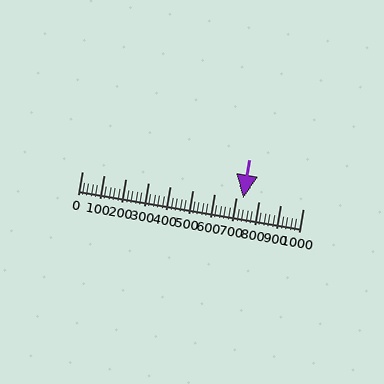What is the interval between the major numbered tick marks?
The major tick marks are spaced 100 units apart.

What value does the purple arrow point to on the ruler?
The purple arrow points to approximately 730.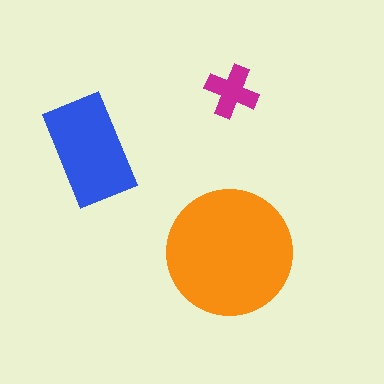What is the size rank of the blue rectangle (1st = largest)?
2nd.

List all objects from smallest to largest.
The magenta cross, the blue rectangle, the orange circle.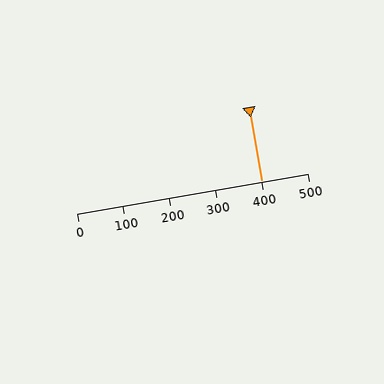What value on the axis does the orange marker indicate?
The marker indicates approximately 400.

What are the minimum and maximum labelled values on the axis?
The axis runs from 0 to 500.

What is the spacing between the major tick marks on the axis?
The major ticks are spaced 100 apart.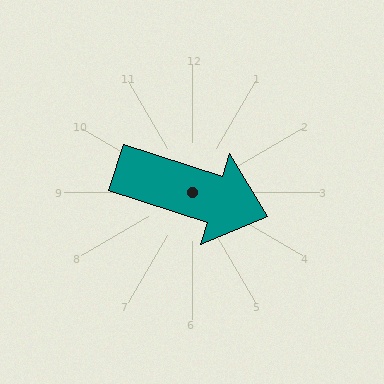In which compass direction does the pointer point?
East.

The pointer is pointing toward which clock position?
Roughly 4 o'clock.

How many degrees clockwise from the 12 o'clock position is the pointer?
Approximately 108 degrees.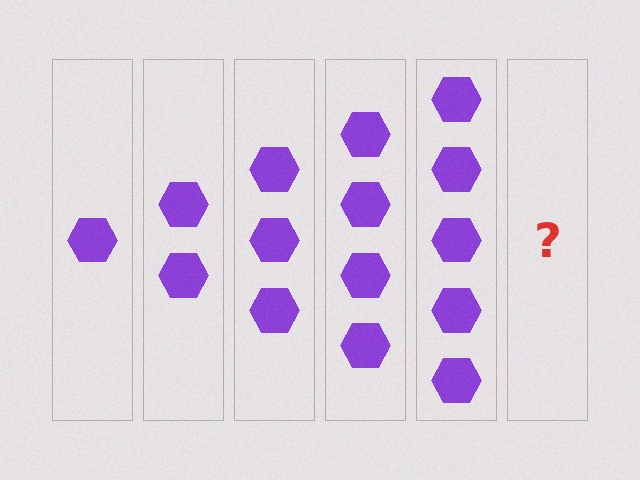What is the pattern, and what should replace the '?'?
The pattern is that each step adds one more hexagon. The '?' should be 6 hexagons.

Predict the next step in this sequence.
The next step is 6 hexagons.